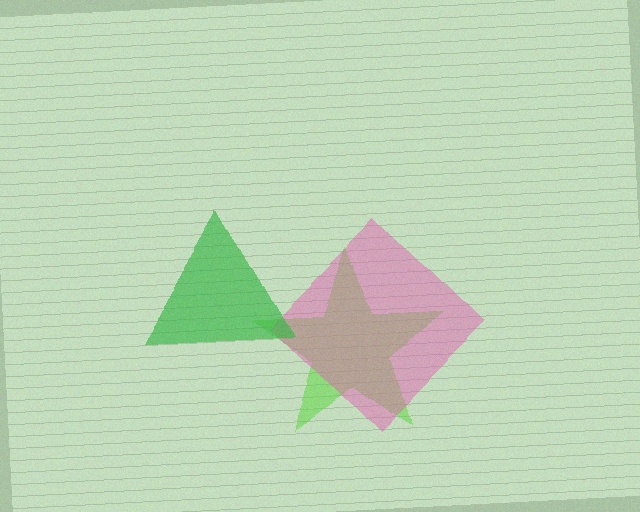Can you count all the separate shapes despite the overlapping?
Yes, there are 3 separate shapes.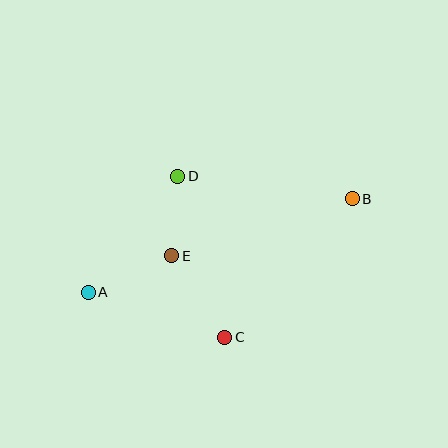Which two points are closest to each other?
Points D and E are closest to each other.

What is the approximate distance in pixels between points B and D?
The distance between B and D is approximately 176 pixels.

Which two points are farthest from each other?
Points A and B are farthest from each other.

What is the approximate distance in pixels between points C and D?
The distance between C and D is approximately 168 pixels.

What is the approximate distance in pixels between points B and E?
The distance between B and E is approximately 189 pixels.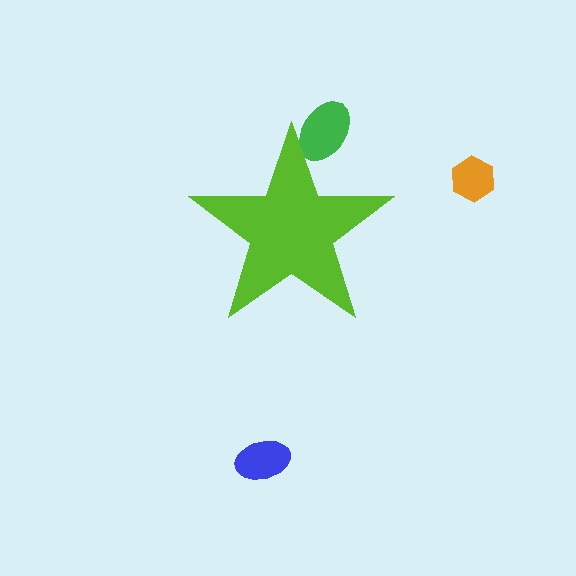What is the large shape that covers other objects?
A lime star.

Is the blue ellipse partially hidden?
No, the blue ellipse is fully visible.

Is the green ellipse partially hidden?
Yes, the green ellipse is partially hidden behind the lime star.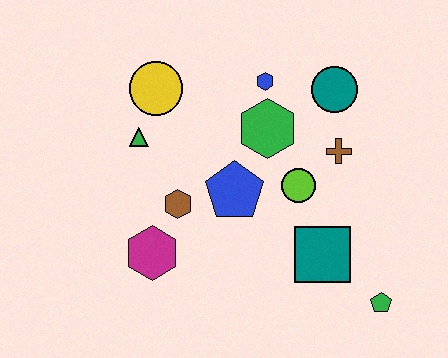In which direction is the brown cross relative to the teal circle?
The brown cross is below the teal circle.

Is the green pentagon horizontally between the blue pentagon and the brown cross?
No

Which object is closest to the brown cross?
The lime circle is closest to the brown cross.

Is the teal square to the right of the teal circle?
No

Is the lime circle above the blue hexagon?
No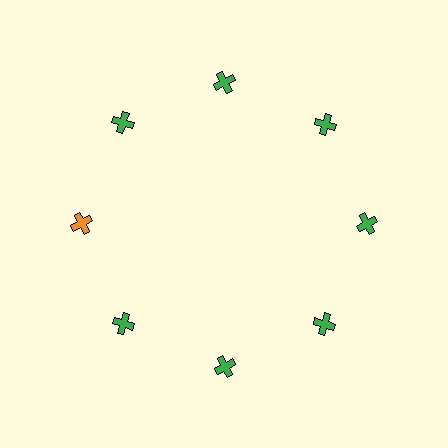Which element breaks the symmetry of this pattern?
The orange cross at roughly the 9 o'clock position breaks the symmetry. All other shapes are green crosses.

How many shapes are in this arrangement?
There are 8 shapes arranged in a ring pattern.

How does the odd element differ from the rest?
It has a different color: orange instead of green.